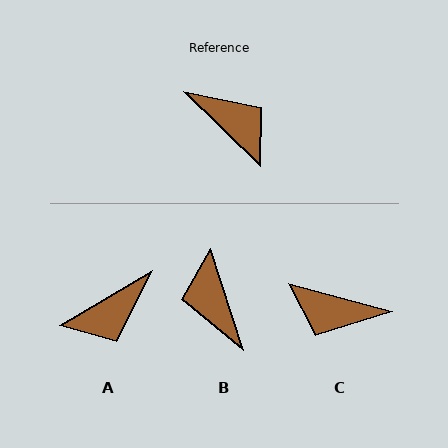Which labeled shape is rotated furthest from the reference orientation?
B, about 152 degrees away.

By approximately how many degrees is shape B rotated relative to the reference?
Approximately 152 degrees counter-clockwise.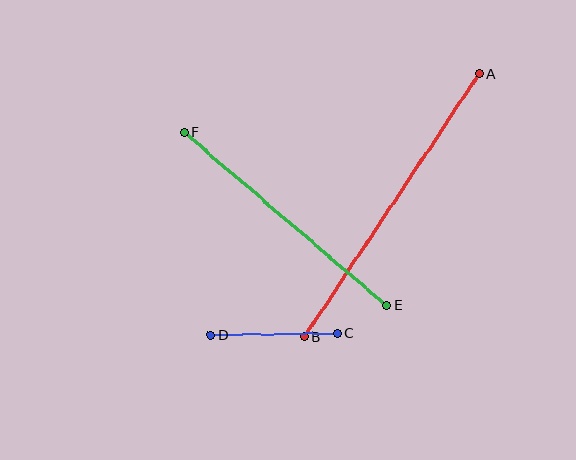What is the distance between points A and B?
The distance is approximately 316 pixels.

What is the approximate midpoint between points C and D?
The midpoint is at approximately (274, 334) pixels.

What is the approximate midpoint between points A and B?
The midpoint is at approximately (392, 205) pixels.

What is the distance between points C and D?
The distance is approximately 126 pixels.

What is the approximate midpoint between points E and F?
The midpoint is at approximately (285, 219) pixels.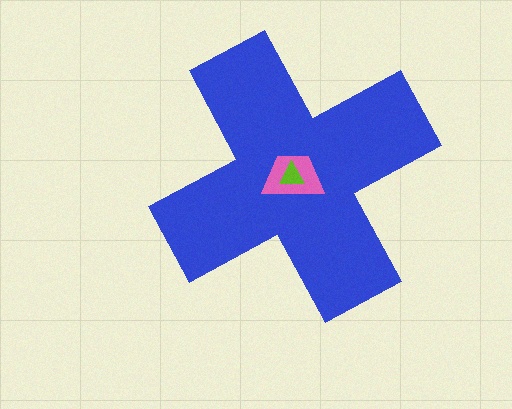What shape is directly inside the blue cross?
The pink trapezoid.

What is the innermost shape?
The lime triangle.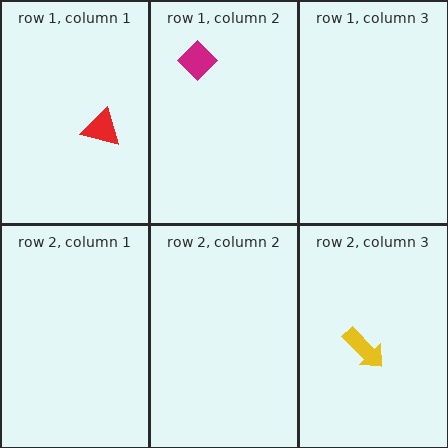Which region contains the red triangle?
The row 1, column 1 region.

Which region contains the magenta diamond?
The row 1, column 2 region.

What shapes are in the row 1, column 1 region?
The red triangle.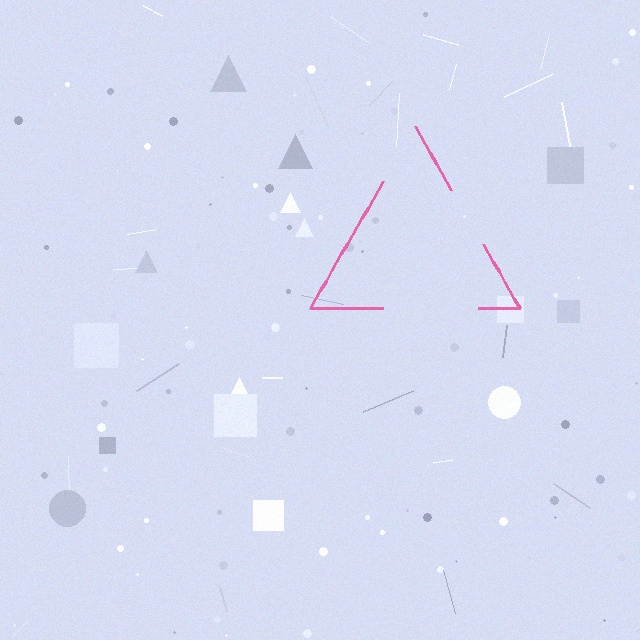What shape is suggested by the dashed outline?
The dashed outline suggests a triangle.